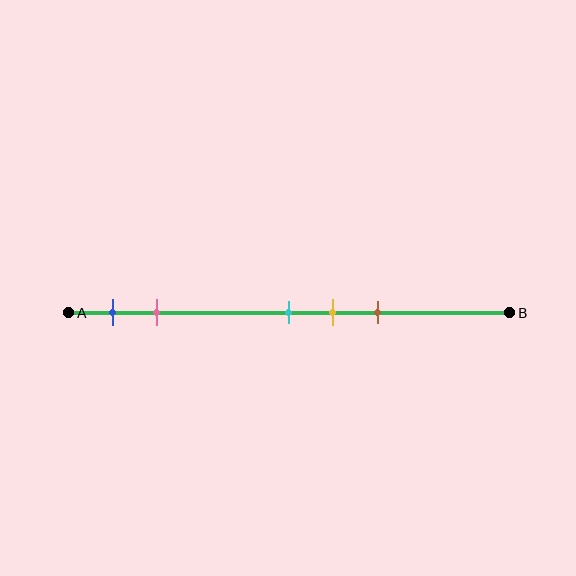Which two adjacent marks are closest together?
The cyan and yellow marks are the closest adjacent pair.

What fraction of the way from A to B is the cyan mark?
The cyan mark is approximately 50% (0.5) of the way from A to B.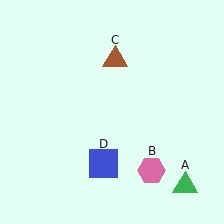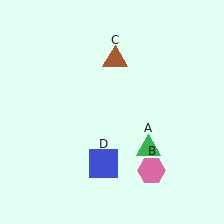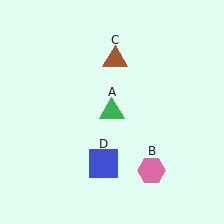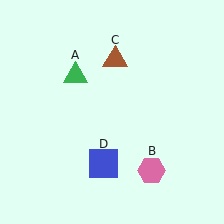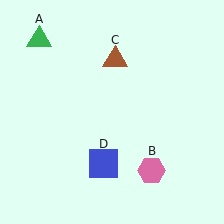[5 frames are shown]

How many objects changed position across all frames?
1 object changed position: green triangle (object A).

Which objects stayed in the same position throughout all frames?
Pink hexagon (object B) and brown triangle (object C) and blue square (object D) remained stationary.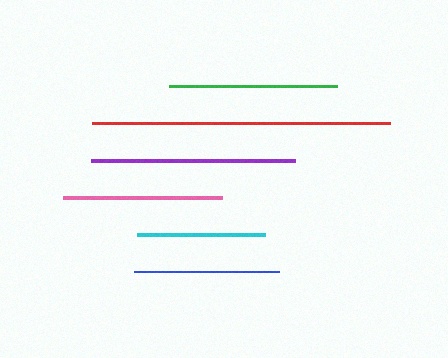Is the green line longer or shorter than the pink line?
The green line is longer than the pink line.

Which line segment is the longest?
The red line is the longest at approximately 298 pixels.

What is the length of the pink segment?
The pink segment is approximately 159 pixels long.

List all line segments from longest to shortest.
From longest to shortest: red, purple, green, pink, blue, cyan.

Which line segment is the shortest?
The cyan line is the shortest at approximately 128 pixels.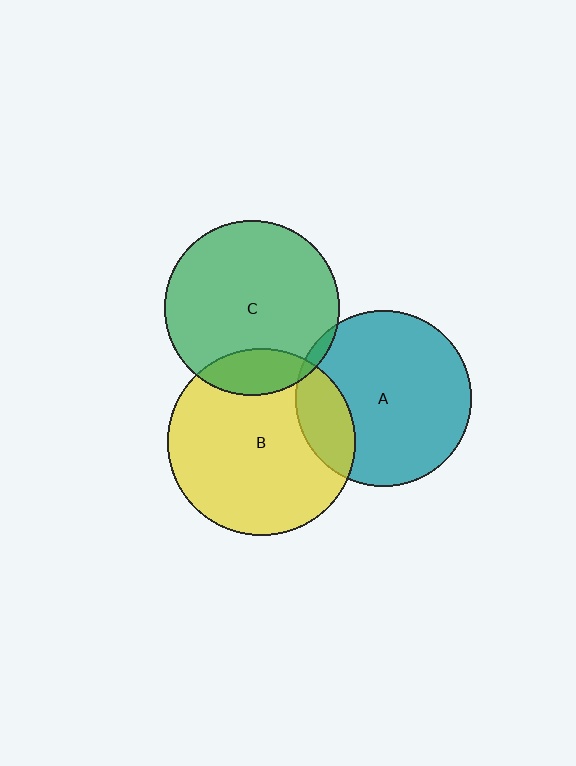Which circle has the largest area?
Circle B (yellow).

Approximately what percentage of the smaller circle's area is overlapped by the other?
Approximately 20%.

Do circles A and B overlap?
Yes.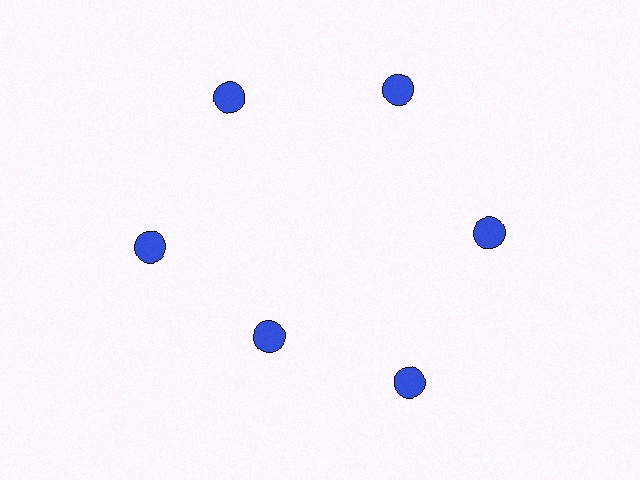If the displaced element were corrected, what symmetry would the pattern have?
It would have 6-fold rotational symmetry — the pattern would map onto itself every 60 degrees.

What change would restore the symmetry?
The symmetry would be restored by moving it outward, back onto the ring so that all 6 circles sit at equal angles and equal distance from the center.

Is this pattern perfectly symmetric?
No. The 6 blue circles are arranged in a ring, but one element near the 7 o'clock position is pulled inward toward the center, breaking the 6-fold rotational symmetry.